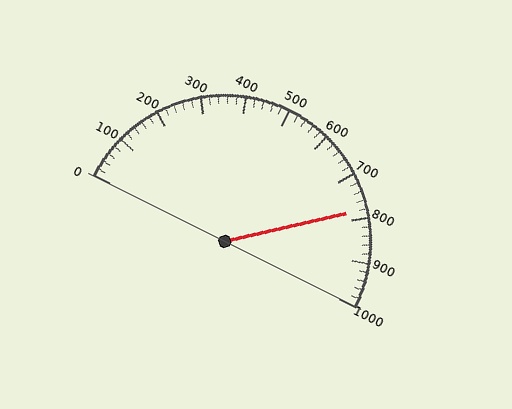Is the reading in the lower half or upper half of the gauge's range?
The reading is in the upper half of the range (0 to 1000).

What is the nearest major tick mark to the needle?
The nearest major tick mark is 800.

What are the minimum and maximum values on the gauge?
The gauge ranges from 0 to 1000.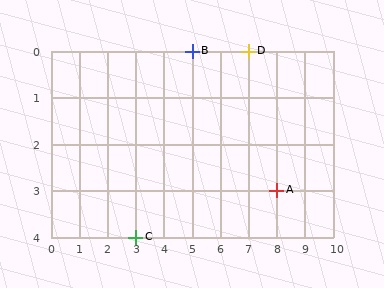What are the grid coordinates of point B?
Point B is at grid coordinates (5, 0).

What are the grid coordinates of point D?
Point D is at grid coordinates (7, 0).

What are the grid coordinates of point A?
Point A is at grid coordinates (8, 3).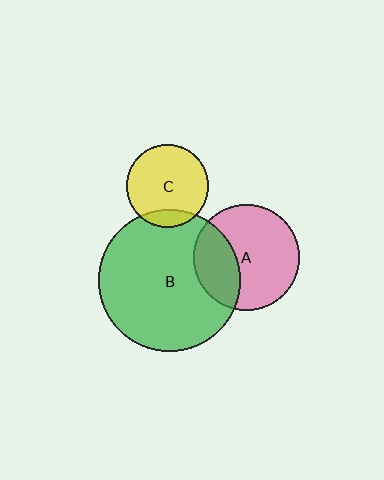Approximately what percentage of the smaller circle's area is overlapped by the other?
Approximately 30%.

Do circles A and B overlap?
Yes.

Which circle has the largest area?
Circle B (green).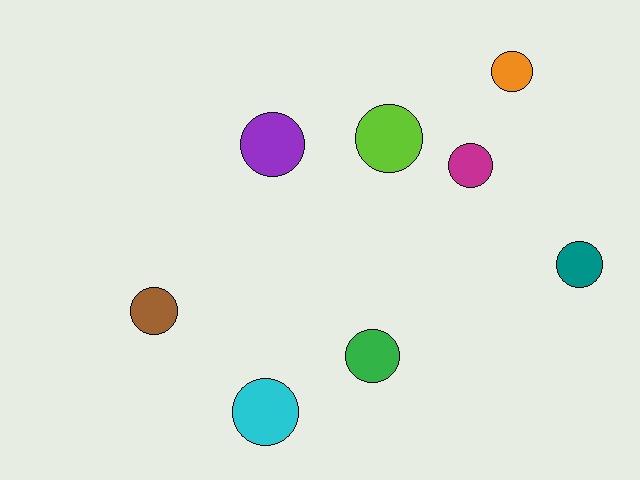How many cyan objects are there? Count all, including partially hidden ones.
There is 1 cyan object.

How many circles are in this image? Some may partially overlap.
There are 8 circles.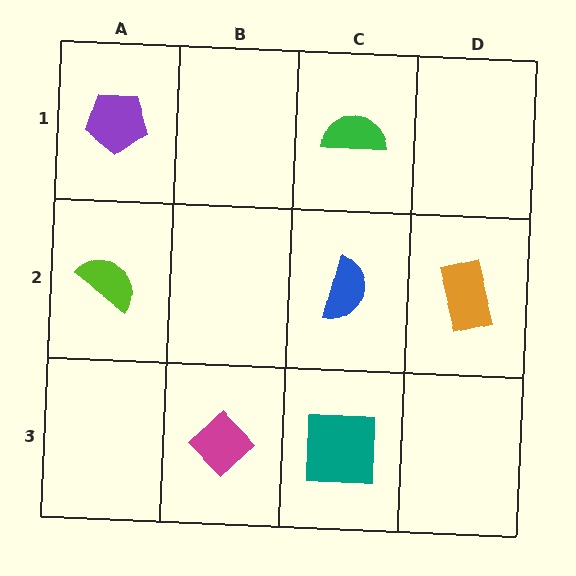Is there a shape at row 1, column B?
No, that cell is empty.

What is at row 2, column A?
A lime semicircle.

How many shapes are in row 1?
2 shapes.